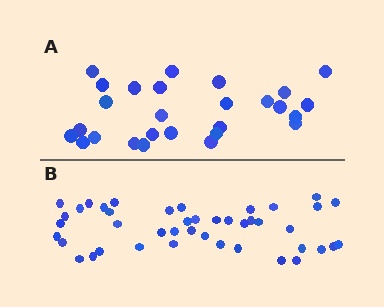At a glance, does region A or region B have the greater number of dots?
Region B (the bottom region) has more dots.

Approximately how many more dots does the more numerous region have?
Region B has approximately 15 more dots than region A.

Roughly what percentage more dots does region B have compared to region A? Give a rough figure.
About 60% more.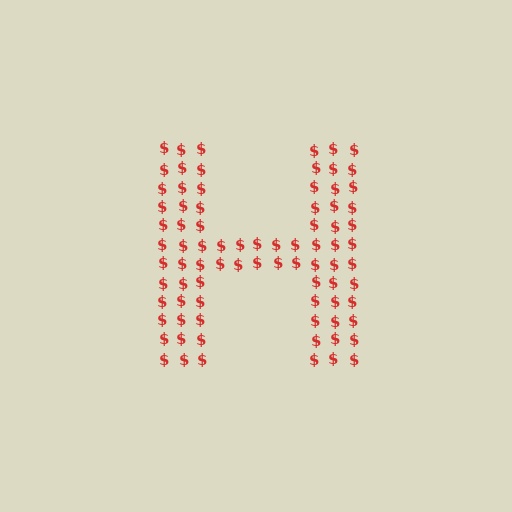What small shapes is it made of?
It is made of small dollar signs.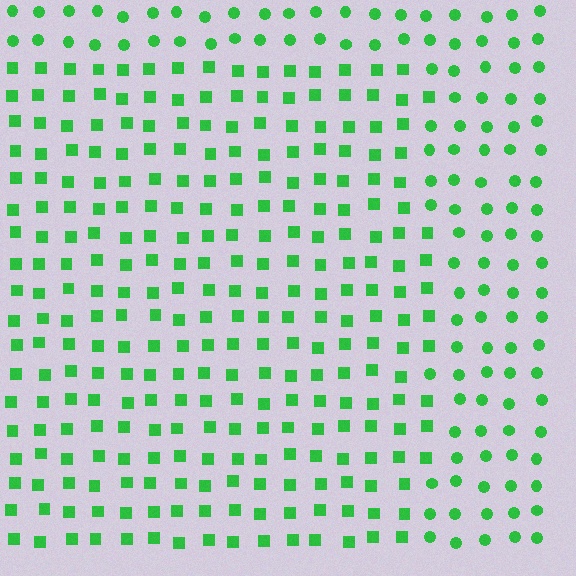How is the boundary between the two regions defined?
The boundary is defined by a change in element shape: squares inside vs. circles outside. All elements share the same color and spacing.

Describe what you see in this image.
The image is filled with small green elements arranged in a uniform grid. A rectangle-shaped region contains squares, while the surrounding area contains circles. The boundary is defined purely by the change in element shape.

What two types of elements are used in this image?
The image uses squares inside the rectangle region and circles outside it.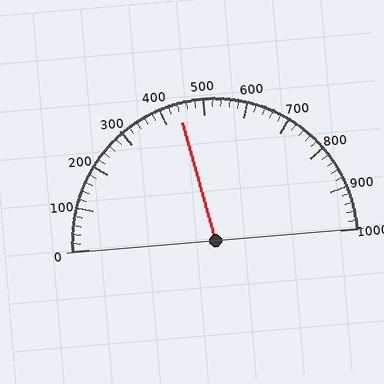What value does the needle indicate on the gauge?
The needle indicates approximately 440.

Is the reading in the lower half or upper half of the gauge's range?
The reading is in the lower half of the range (0 to 1000).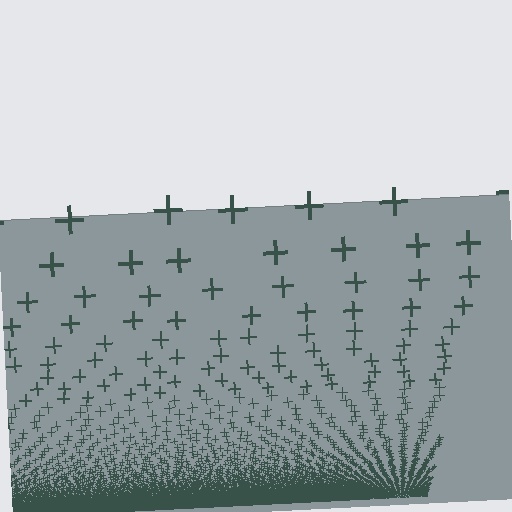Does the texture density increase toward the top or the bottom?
Density increases toward the bottom.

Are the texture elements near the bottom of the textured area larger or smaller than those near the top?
Smaller. The gradient is inverted — elements near the bottom are smaller and denser.